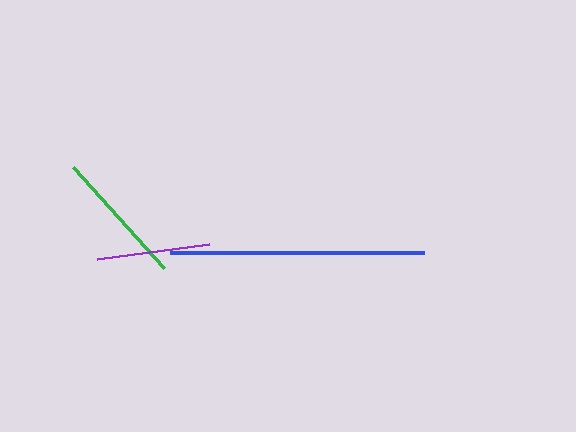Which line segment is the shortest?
The purple line is the shortest at approximately 114 pixels.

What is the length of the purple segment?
The purple segment is approximately 114 pixels long.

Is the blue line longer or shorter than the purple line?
The blue line is longer than the purple line.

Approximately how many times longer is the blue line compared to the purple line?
The blue line is approximately 2.2 times the length of the purple line.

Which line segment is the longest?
The blue line is the longest at approximately 254 pixels.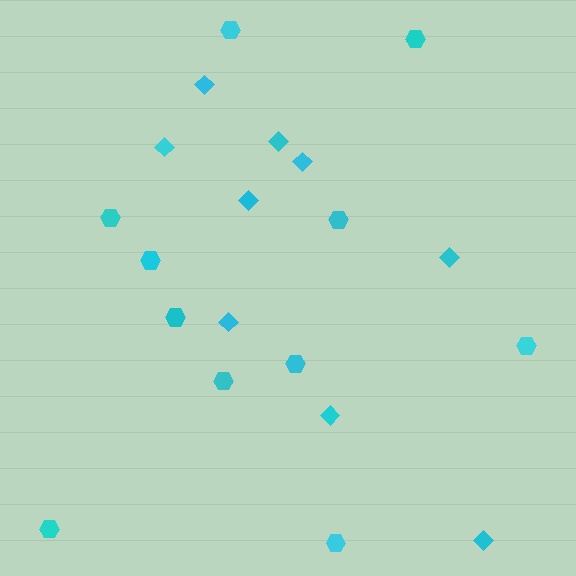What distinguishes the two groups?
There are 2 groups: one group of diamonds (9) and one group of hexagons (11).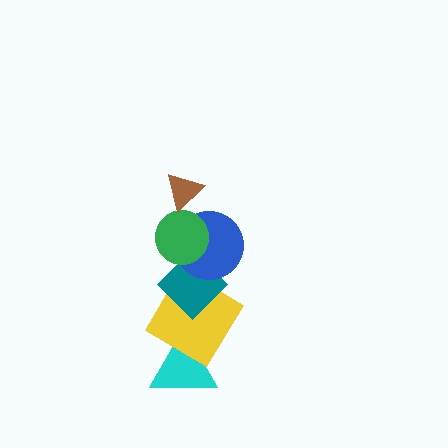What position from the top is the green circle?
The green circle is 2nd from the top.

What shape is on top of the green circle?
The brown triangle is on top of the green circle.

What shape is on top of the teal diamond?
The blue circle is on top of the teal diamond.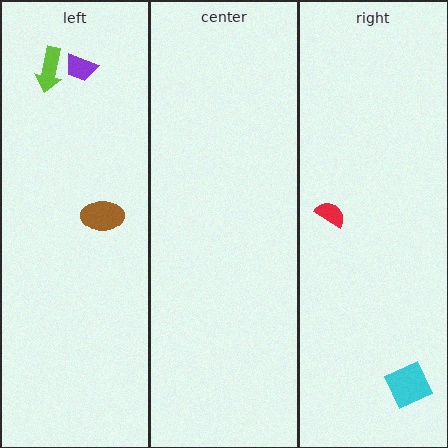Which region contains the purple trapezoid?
The left region.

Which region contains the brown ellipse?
The left region.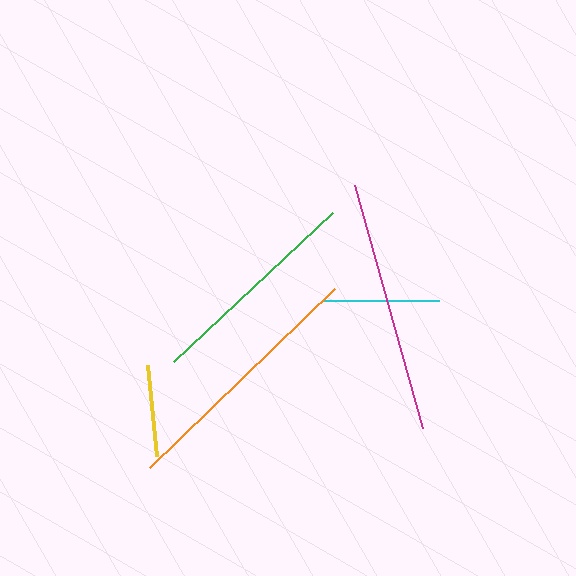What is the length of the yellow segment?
The yellow segment is approximately 91 pixels long.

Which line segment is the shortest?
The yellow line is the shortest at approximately 91 pixels.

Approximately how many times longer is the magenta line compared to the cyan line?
The magenta line is approximately 2.2 times the length of the cyan line.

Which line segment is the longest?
The orange line is the longest at approximately 258 pixels.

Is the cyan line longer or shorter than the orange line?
The orange line is longer than the cyan line.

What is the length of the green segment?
The green segment is approximately 218 pixels long.